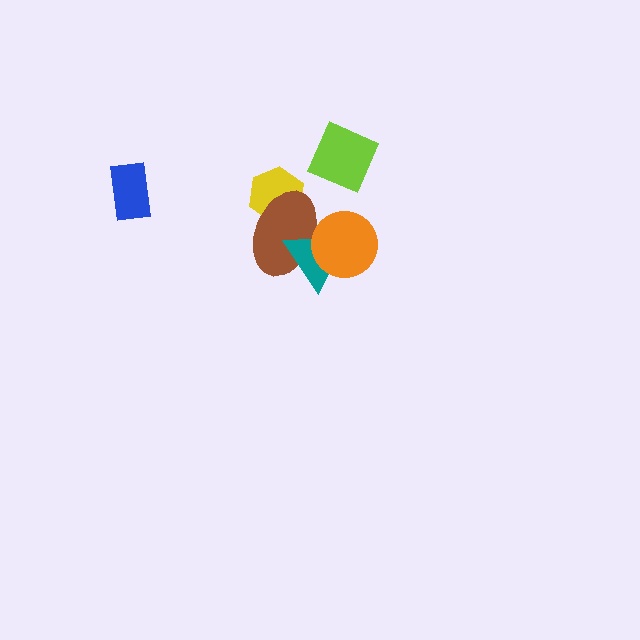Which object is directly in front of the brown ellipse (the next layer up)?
The teal triangle is directly in front of the brown ellipse.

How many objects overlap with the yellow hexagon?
1 object overlaps with the yellow hexagon.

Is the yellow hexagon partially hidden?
Yes, it is partially covered by another shape.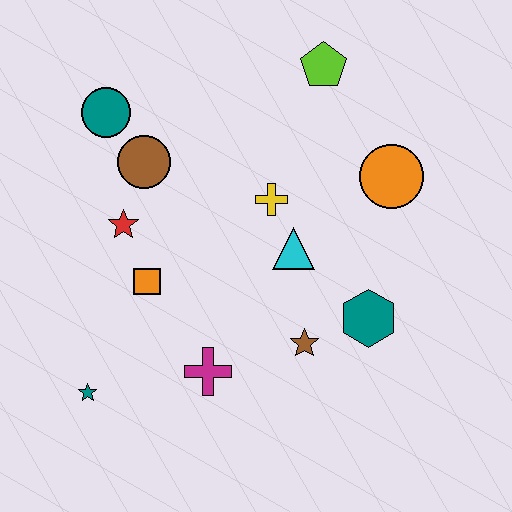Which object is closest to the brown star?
The teal hexagon is closest to the brown star.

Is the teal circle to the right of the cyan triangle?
No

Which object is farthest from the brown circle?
The teal hexagon is farthest from the brown circle.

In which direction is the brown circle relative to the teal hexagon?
The brown circle is to the left of the teal hexagon.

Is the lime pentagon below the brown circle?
No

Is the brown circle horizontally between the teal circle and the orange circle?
Yes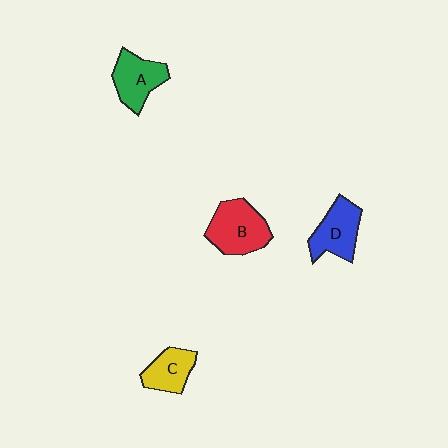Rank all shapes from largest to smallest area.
From largest to smallest: B (red), D (blue), A (green), C (yellow).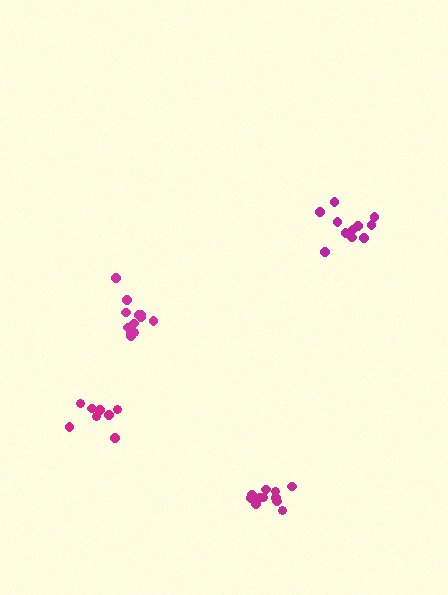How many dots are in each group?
Group 1: 11 dots, Group 2: 12 dots, Group 3: 8 dots, Group 4: 11 dots (42 total).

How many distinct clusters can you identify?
There are 4 distinct clusters.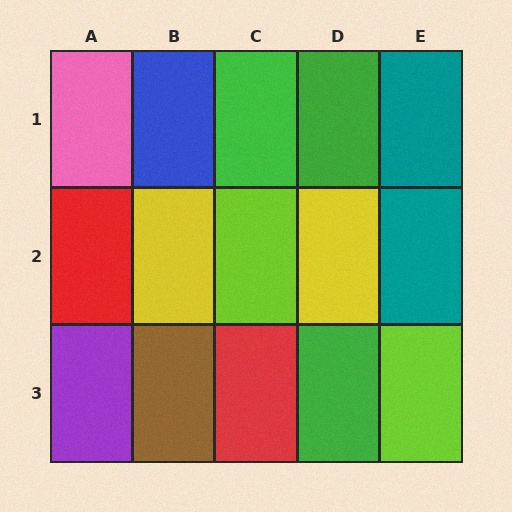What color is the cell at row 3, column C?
Red.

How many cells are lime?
2 cells are lime.